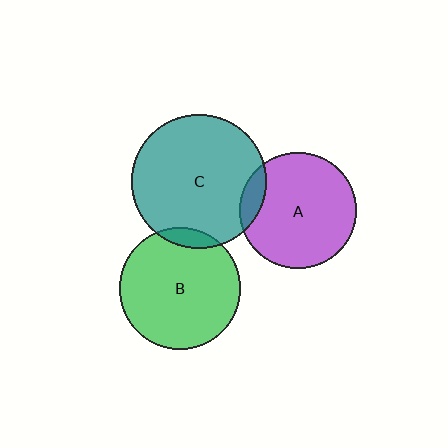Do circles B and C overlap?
Yes.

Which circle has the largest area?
Circle C (teal).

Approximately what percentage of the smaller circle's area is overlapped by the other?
Approximately 10%.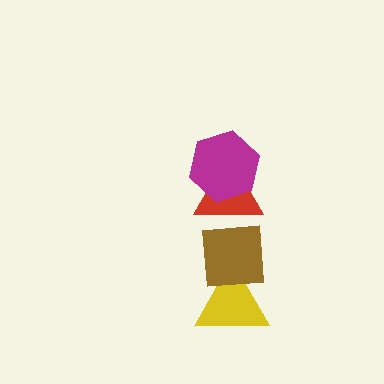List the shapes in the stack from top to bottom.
From top to bottom: the magenta hexagon, the red triangle, the brown square, the yellow triangle.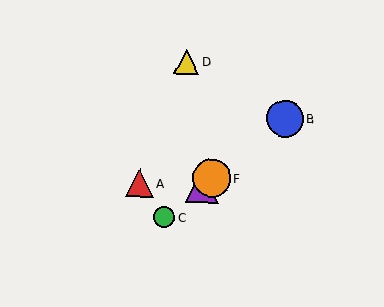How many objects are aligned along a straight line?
4 objects (B, C, E, F) are aligned along a straight line.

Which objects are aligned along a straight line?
Objects B, C, E, F are aligned along a straight line.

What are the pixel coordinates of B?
Object B is at (285, 118).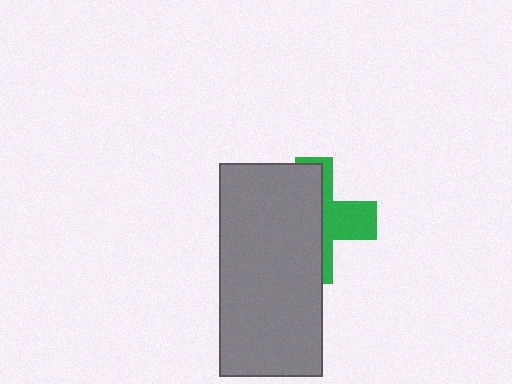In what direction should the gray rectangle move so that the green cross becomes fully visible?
The gray rectangle should move left. That is the shortest direction to clear the overlap and leave the green cross fully visible.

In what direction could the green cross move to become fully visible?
The green cross could move right. That would shift it out from behind the gray rectangle entirely.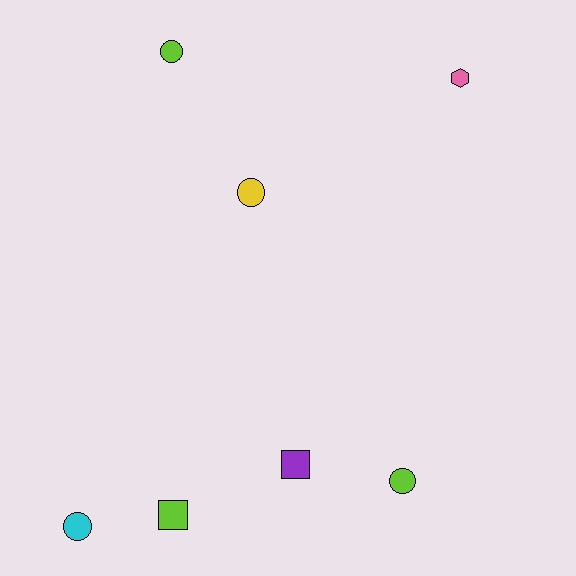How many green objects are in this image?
There are no green objects.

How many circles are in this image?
There are 4 circles.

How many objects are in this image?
There are 7 objects.